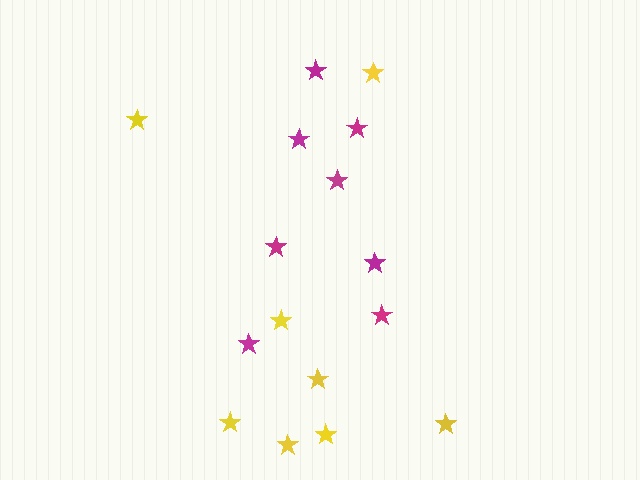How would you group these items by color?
There are 2 groups: one group of yellow stars (8) and one group of magenta stars (8).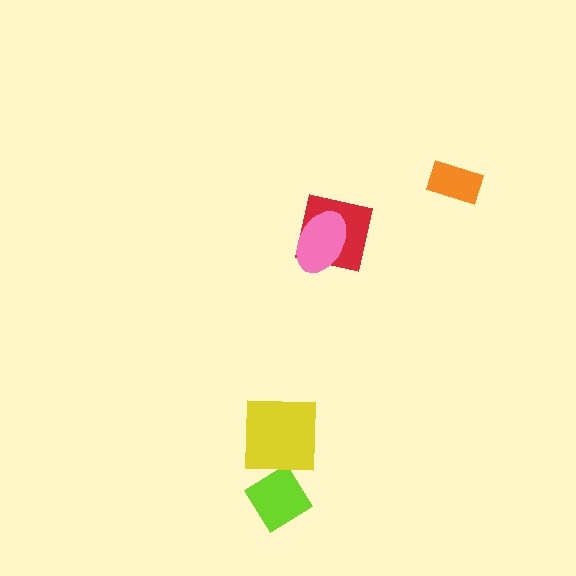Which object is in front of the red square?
The pink ellipse is in front of the red square.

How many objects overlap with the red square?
1 object overlaps with the red square.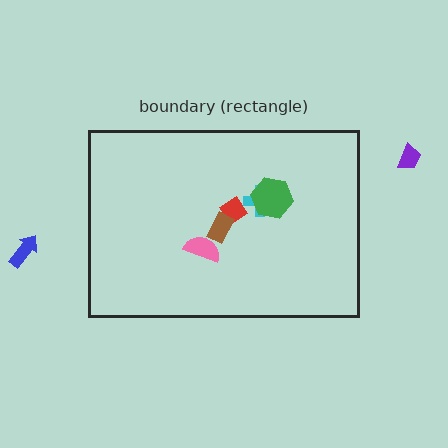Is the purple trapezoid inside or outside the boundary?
Outside.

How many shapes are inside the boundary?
5 inside, 2 outside.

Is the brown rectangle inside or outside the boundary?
Inside.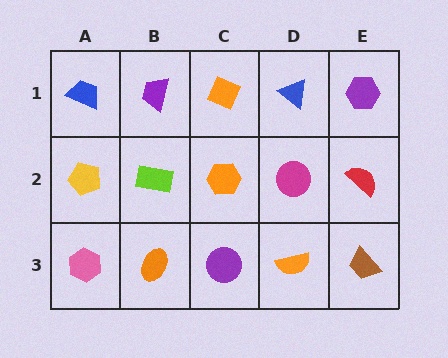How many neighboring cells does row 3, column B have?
3.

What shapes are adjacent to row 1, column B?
A lime rectangle (row 2, column B), a blue trapezoid (row 1, column A), an orange diamond (row 1, column C).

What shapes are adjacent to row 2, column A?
A blue trapezoid (row 1, column A), a pink hexagon (row 3, column A), a lime rectangle (row 2, column B).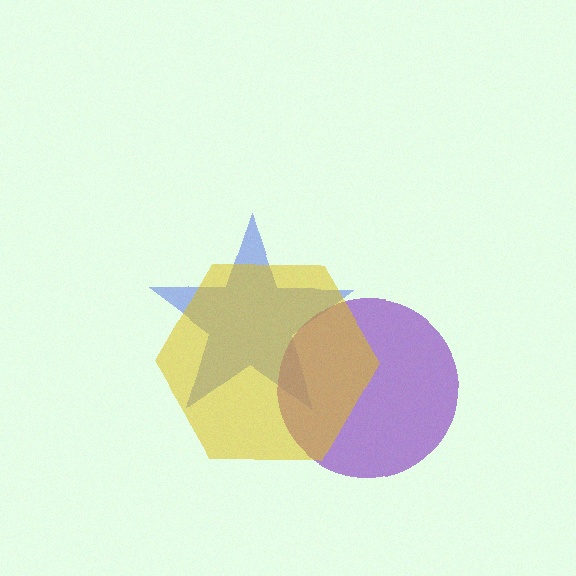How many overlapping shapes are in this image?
There are 3 overlapping shapes in the image.